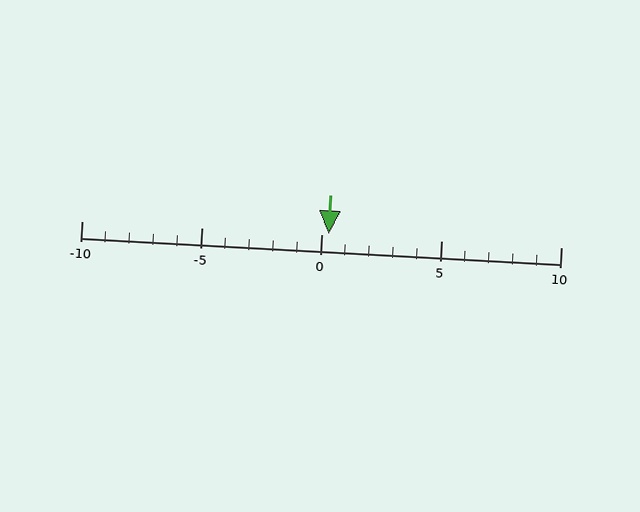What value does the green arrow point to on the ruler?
The green arrow points to approximately 0.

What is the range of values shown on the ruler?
The ruler shows values from -10 to 10.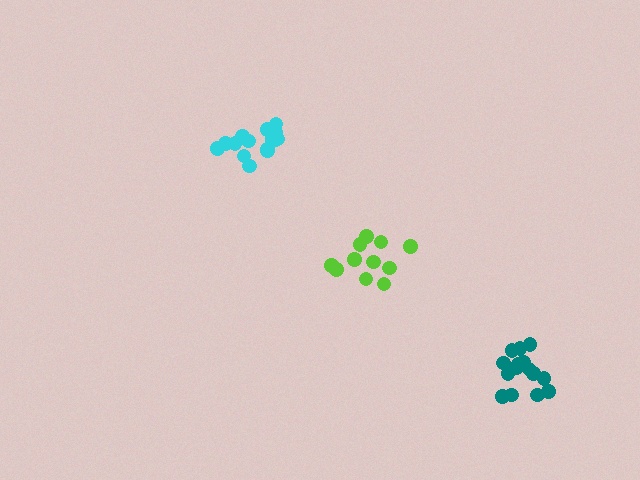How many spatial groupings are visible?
There are 3 spatial groupings.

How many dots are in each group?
Group 1: 11 dots, Group 2: 15 dots, Group 3: 15 dots (41 total).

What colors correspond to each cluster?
The clusters are colored: lime, cyan, teal.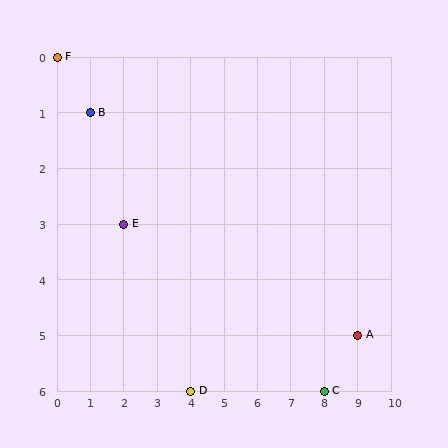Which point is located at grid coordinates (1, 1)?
Point B is at (1, 1).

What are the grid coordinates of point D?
Point D is at grid coordinates (4, 6).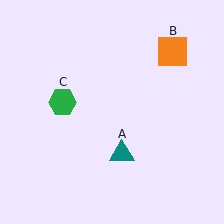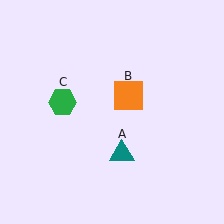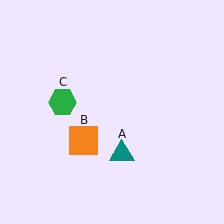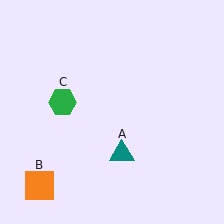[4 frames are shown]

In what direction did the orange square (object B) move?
The orange square (object B) moved down and to the left.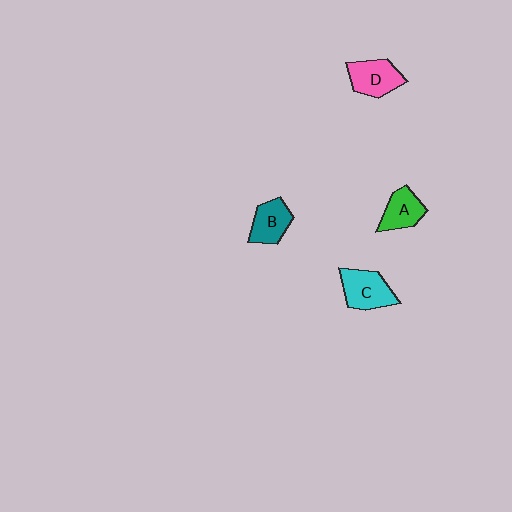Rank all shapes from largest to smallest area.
From largest to smallest: C (cyan), D (pink), B (teal), A (green).